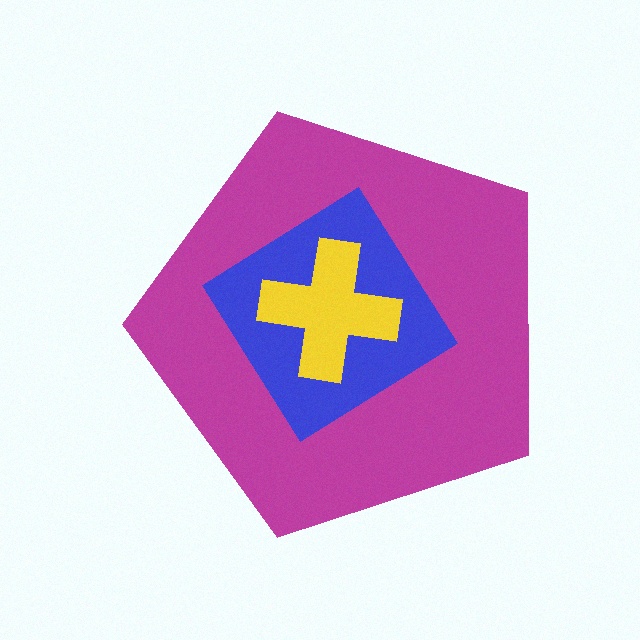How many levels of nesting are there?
3.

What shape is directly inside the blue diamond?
The yellow cross.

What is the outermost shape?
The magenta pentagon.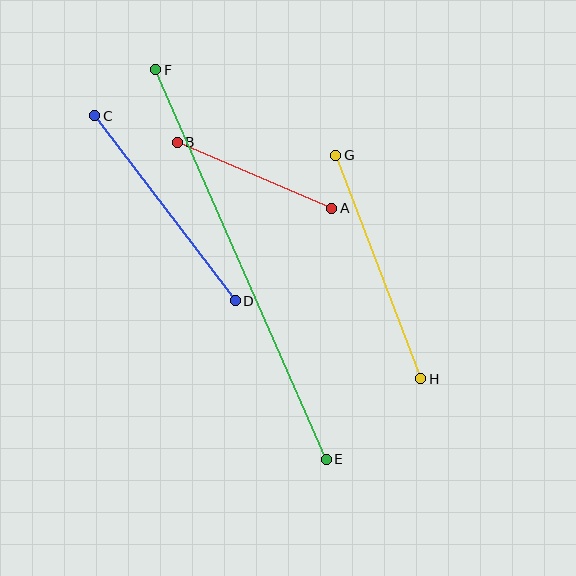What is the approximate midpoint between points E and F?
The midpoint is at approximately (241, 265) pixels.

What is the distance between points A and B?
The distance is approximately 168 pixels.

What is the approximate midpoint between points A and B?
The midpoint is at approximately (254, 175) pixels.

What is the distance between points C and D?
The distance is approximately 232 pixels.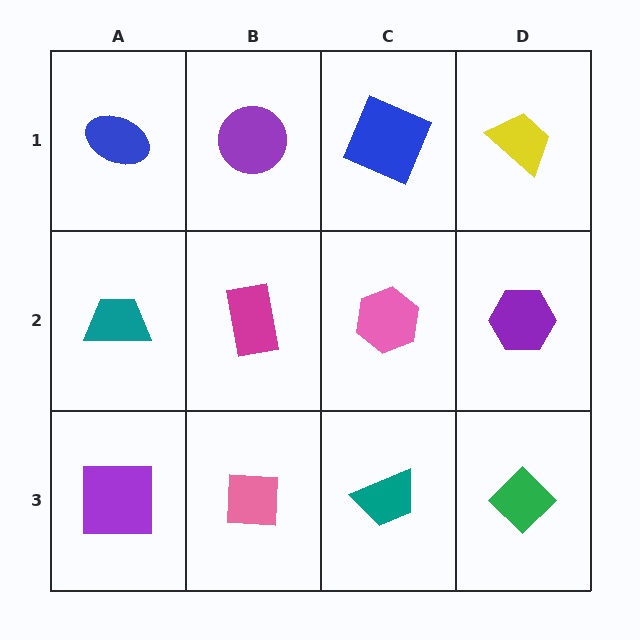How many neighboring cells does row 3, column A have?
2.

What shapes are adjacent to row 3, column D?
A purple hexagon (row 2, column D), a teal trapezoid (row 3, column C).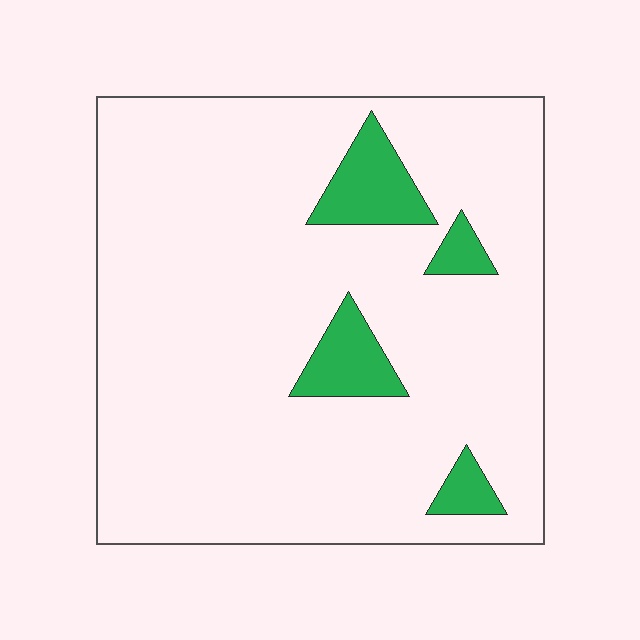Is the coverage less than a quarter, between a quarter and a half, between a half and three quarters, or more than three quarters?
Less than a quarter.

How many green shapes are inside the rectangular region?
4.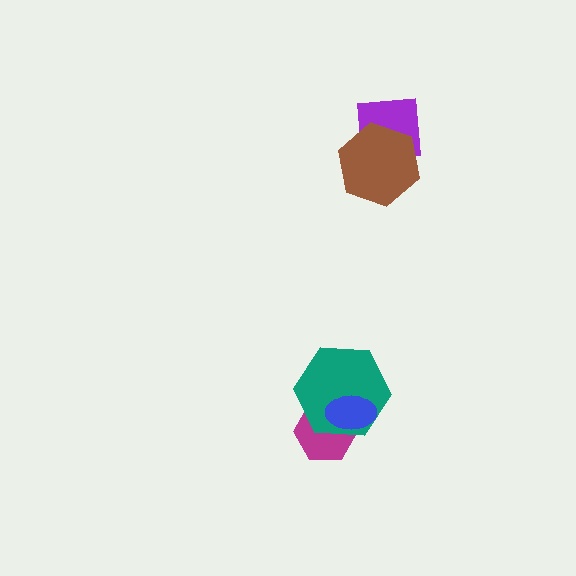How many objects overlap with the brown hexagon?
1 object overlaps with the brown hexagon.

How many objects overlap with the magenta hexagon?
2 objects overlap with the magenta hexagon.